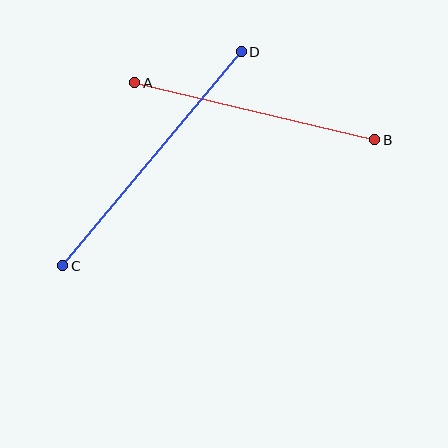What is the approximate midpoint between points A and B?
The midpoint is at approximately (255, 111) pixels.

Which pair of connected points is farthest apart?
Points C and D are farthest apart.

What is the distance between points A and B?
The distance is approximately 247 pixels.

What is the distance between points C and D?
The distance is approximately 279 pixels.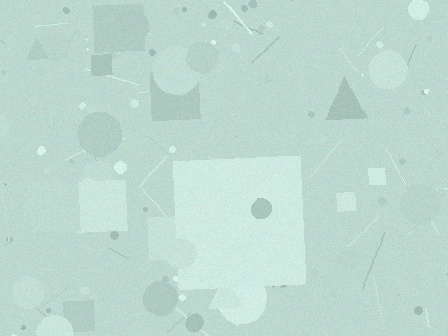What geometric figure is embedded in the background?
A square is embedded in the background.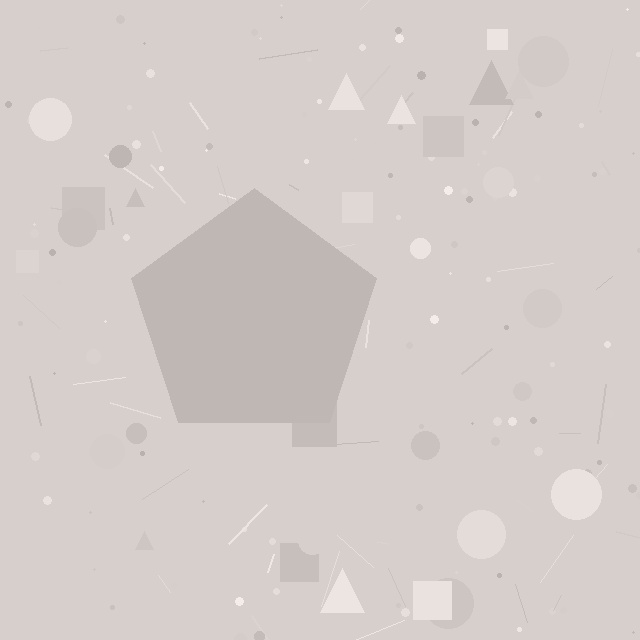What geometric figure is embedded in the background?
A pentagon is embedded in the background.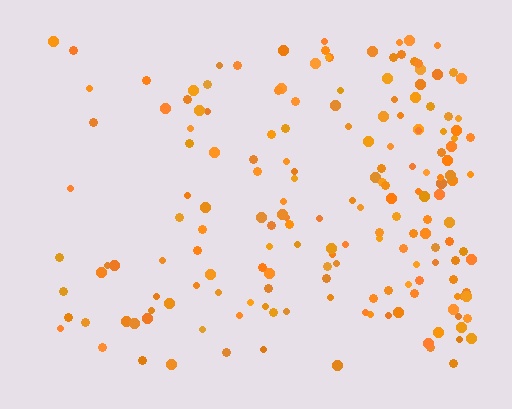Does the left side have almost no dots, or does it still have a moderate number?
Still a moderate number, just noticeably fewer than the right.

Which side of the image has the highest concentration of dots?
The right.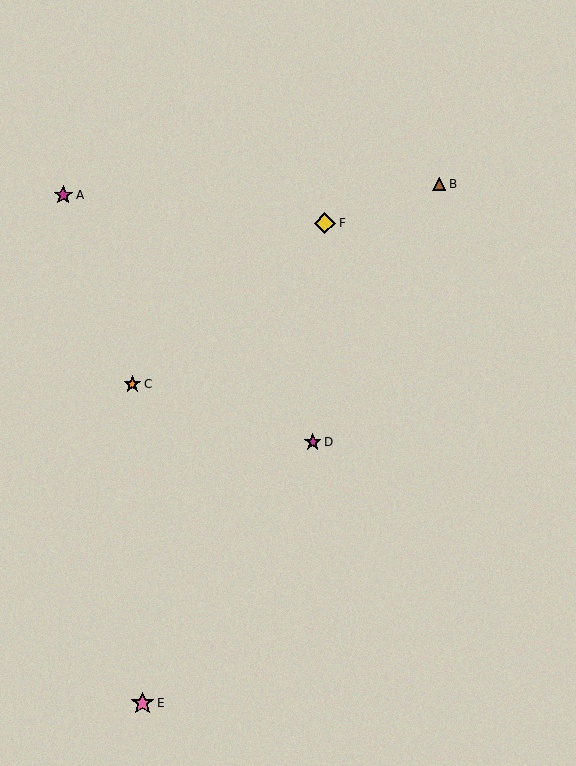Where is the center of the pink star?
The center of the pink star is at (143, 703).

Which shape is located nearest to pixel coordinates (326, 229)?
The yellow diamond (labeled F) at (325, 223) is nearest to that location.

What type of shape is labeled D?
Shape D is a magenta star.